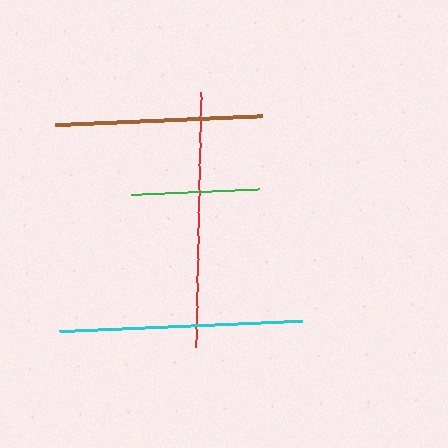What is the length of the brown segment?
The brown segment is approximately 208 pixels long.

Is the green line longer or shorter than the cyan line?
The cyan line is longer than the green line.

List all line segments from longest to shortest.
From longest to shortest: red, cyan, brown, green.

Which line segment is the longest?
The red line is the longest at approximately 256 pixels.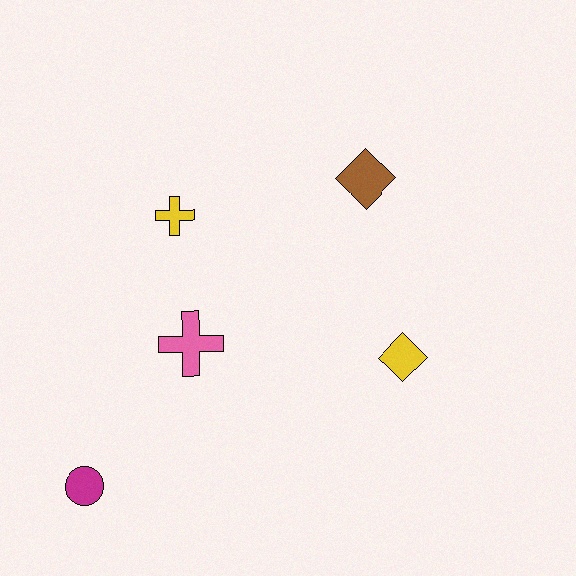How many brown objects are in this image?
There is 1 brown object.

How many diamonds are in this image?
There are 2 diamonds.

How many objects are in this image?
There are 5 objects.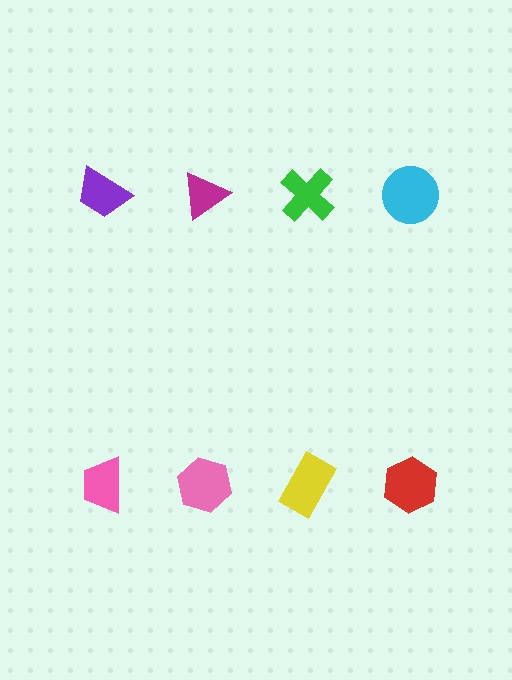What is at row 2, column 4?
A red hexagon.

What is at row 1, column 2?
A magenta triangle.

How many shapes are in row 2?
4 shapes.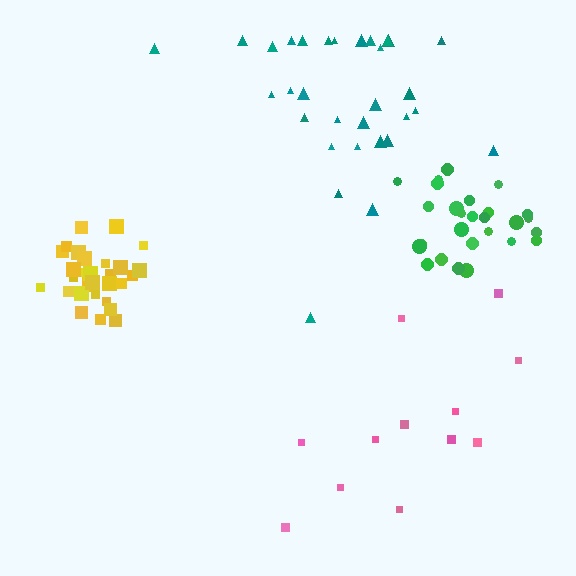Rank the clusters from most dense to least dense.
yellow, green, teal, pink.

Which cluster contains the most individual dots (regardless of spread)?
Teal (31).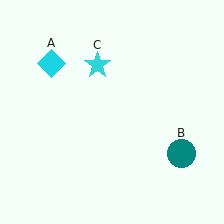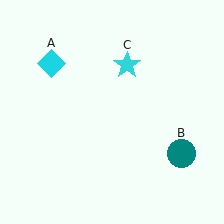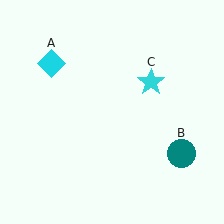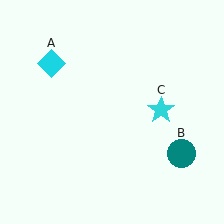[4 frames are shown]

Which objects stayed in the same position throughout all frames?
Cyan diamond (object A) and teal circle (object B) remained stationary.